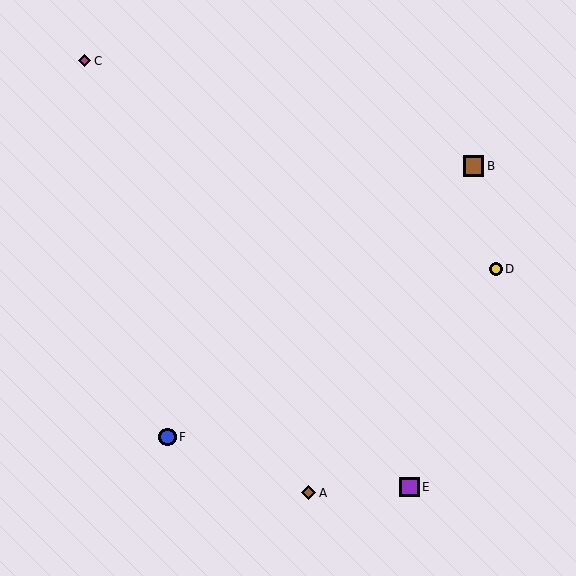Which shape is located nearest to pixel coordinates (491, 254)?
The yellow circle (labeled D) at (496, 269) is nearest to that location.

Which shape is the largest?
The brown square (labeled B) is the largest.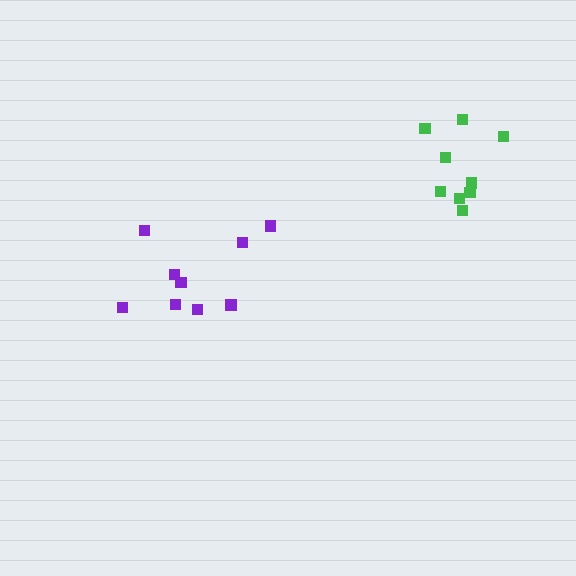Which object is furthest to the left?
The purple cluster is leftmost.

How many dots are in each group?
Group 1: 9 dots, Group 2: 9 dots (18 total).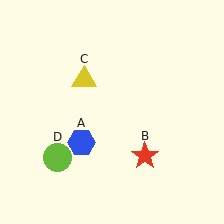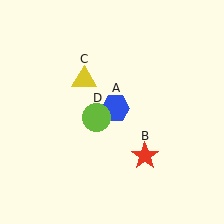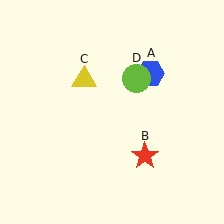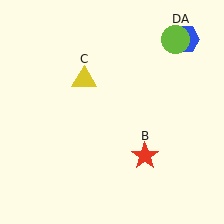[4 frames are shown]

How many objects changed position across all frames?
2 objects changed position: blue hexagon (object A), lime circle (object D).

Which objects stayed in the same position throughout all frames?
Red star (object B) and yellow triangle (object C) remained stationary.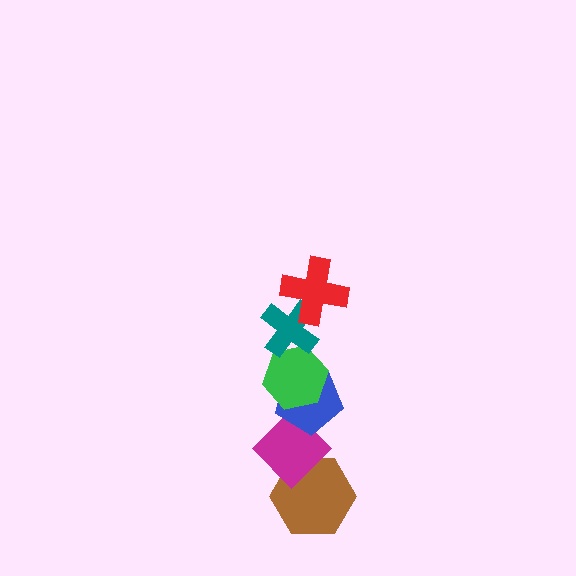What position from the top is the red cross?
The red cross is 1st from the top.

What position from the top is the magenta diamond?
The magenta diamond is 5th from the top.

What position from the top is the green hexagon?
The green hexagon is 3rd from the top.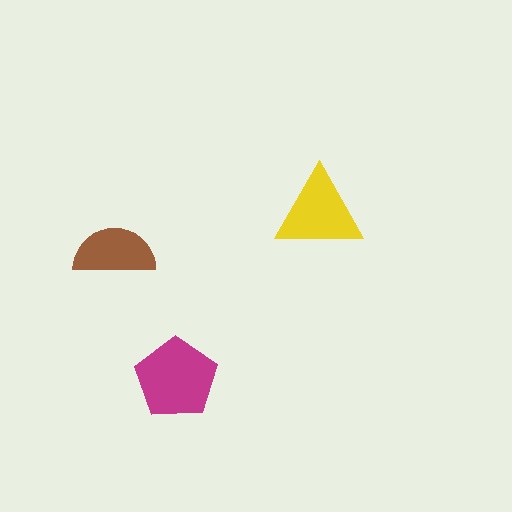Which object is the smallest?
The brown semicircle.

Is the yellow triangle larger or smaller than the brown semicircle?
Larger.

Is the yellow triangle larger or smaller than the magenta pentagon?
Smaller.